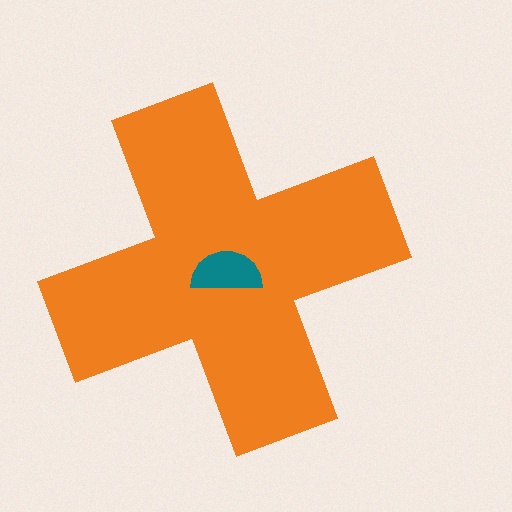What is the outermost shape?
The orange cross.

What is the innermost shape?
The teal semicircle.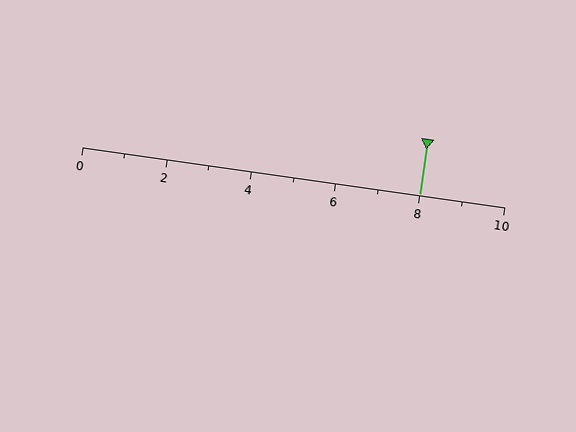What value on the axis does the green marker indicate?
The marker indicates approximately 8.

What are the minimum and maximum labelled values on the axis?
The axis runs from 0 to 10.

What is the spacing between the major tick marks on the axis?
The major ticks are spaced 2 apart.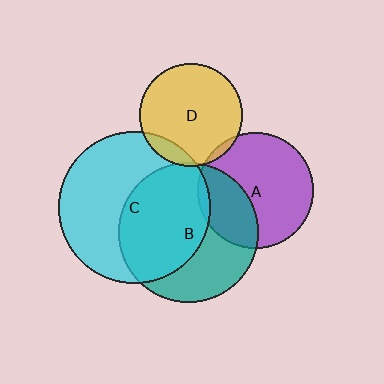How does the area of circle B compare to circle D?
Approximately 1.8 times.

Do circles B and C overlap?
Yes.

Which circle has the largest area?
Circle C (cyan).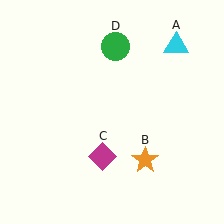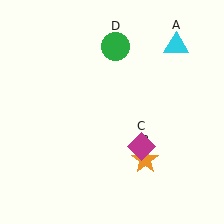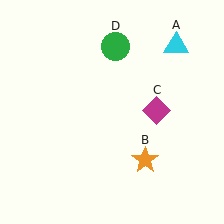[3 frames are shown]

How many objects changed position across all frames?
1 object changed position: magenta diamond (object C).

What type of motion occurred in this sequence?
The magenta diamond (object C) rotated counterclockwise around the center of the scene.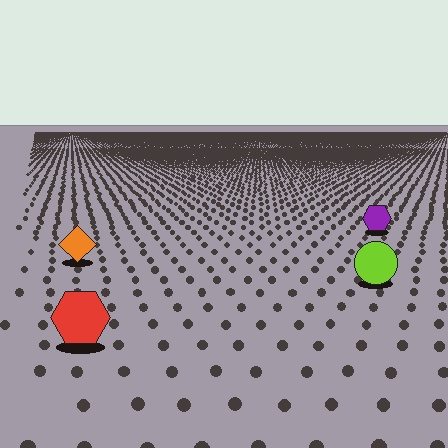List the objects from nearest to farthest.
From nearest to farthest: the red hexagon, the lime circle, the orange diamond, the purple hexagon.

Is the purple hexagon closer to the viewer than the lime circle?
No. The lime circle is closer — you can tell from the texture gradient: the ground texture is coarser near it.